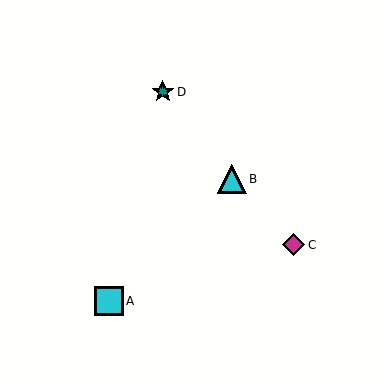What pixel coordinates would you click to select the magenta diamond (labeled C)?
Click at (294, 245) to select the magenta diamond C.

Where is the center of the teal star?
The center of the teal star is at (163, 92).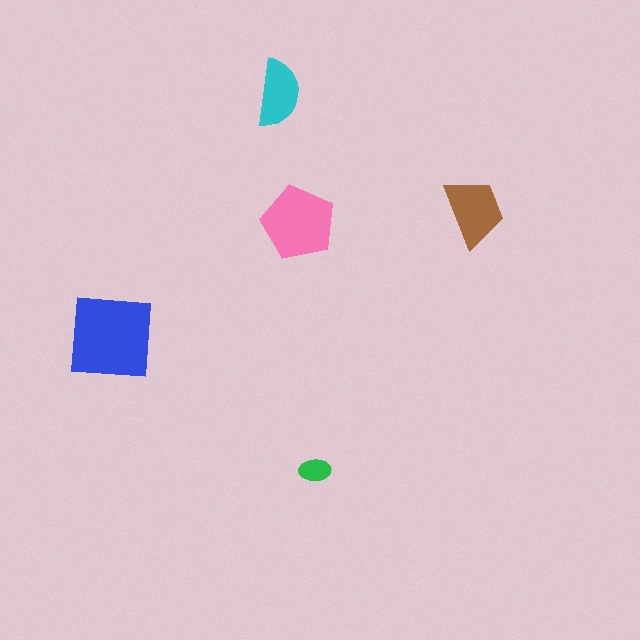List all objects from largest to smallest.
The blue square, the pink pentagon, the brown trapezoid, the cyan semicircle, the green ellipse.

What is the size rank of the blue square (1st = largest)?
1st.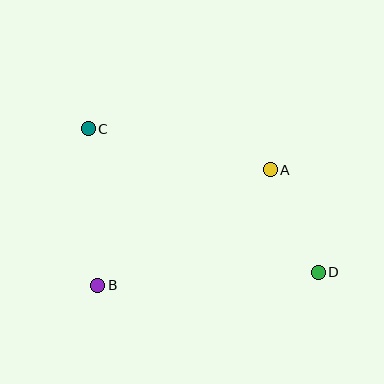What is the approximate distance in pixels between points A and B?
The distance between A and B is approximately 208 pixels.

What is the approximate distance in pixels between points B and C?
The distance between B and C is approximately 157 pixels.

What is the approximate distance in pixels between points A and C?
The distance between A and C is approximately 187 pixels.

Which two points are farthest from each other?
Points C and D are farthest from each other.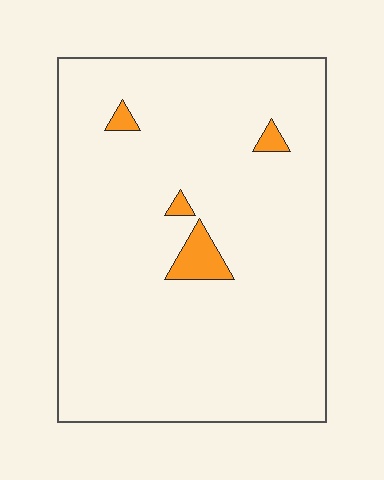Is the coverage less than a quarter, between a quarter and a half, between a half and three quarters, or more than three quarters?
Less than a quarter.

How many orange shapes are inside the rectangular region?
4.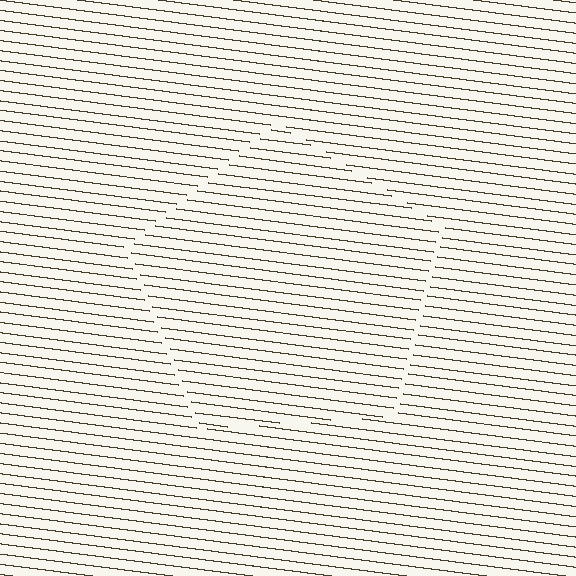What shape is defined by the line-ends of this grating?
An illusory pentagon. The interior of the shape contains the same grating, shifted by half a period — the contour is defined by the phase discontinuity where line-ends from the inner and outer gratings abut.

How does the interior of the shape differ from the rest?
The interior of the shape contains the same grating, shifted by half a period — the contour is defined by the phase discontinuity where line-ends from the inner and outer gratings abut.